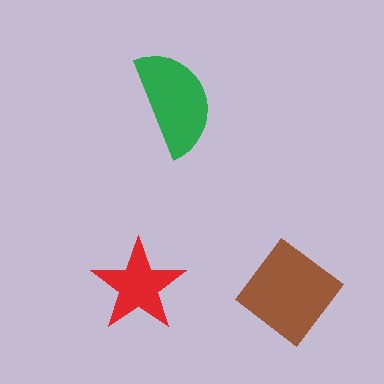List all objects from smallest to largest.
The red star, the green semicircle, the brown diamond.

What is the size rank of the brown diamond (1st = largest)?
1st.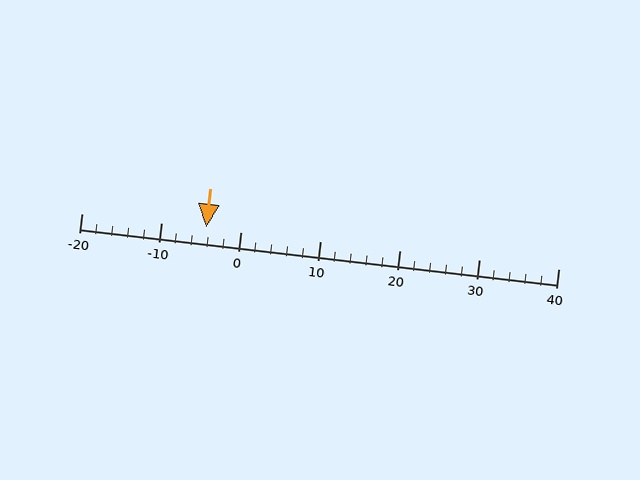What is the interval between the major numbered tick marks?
The major tick marks are spaced 10 units apart.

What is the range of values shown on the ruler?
The ruler shows values from -20 to 40.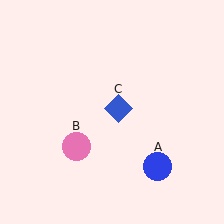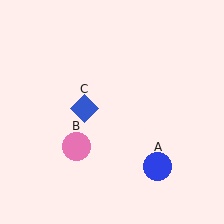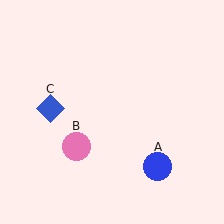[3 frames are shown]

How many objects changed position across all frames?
1 object changed position: blue diamond (object C).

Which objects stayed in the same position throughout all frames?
Blue circle (object A) and pink circle (object B) remained stationary.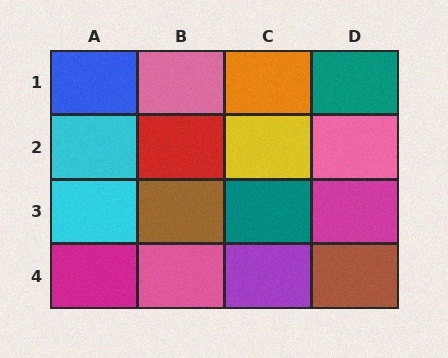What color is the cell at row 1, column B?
Pink.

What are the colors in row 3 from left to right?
Cyan, brown, teal, magenta.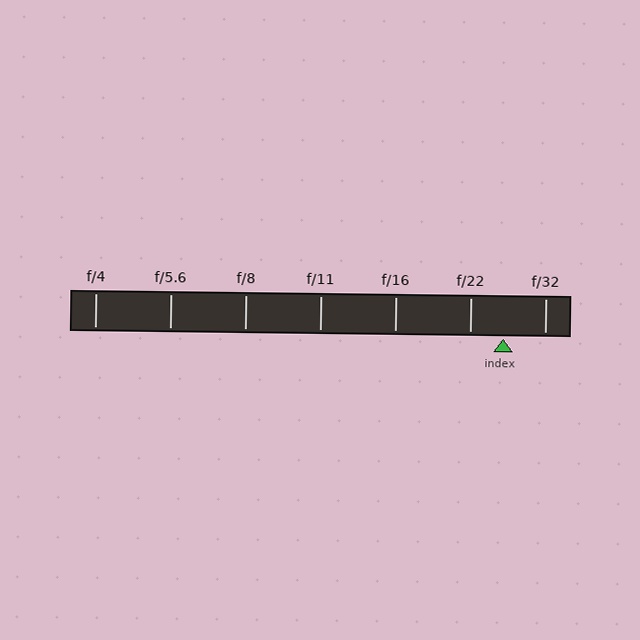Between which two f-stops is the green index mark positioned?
The index mark is between f/22 and f/32.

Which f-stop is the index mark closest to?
The index mark is closest to f/22.